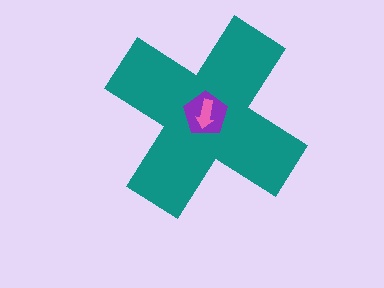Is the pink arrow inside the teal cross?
Yes.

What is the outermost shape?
The teal cross.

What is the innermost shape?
The pink arrow.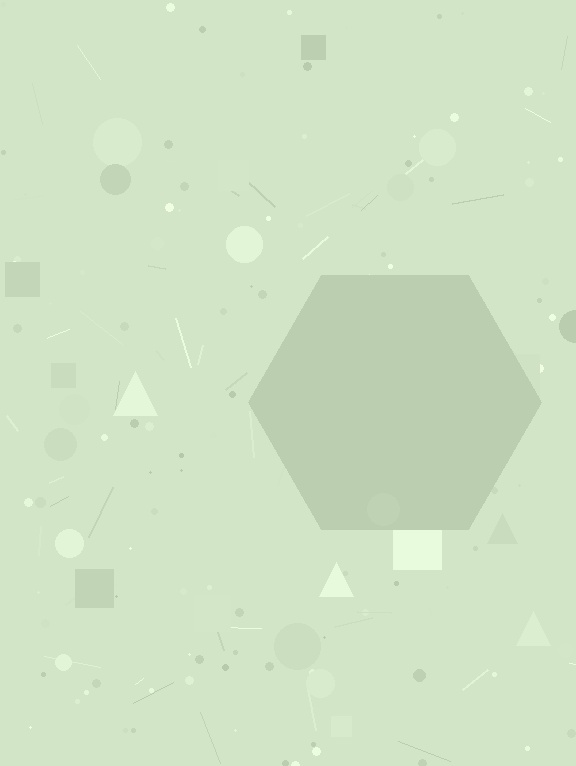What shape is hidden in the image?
A hexagon is hidden in the image.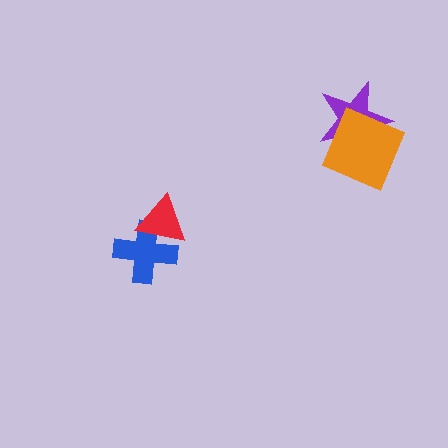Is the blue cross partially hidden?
Yes, it is partially covered by another shape.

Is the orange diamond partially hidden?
No, no other shape covers it.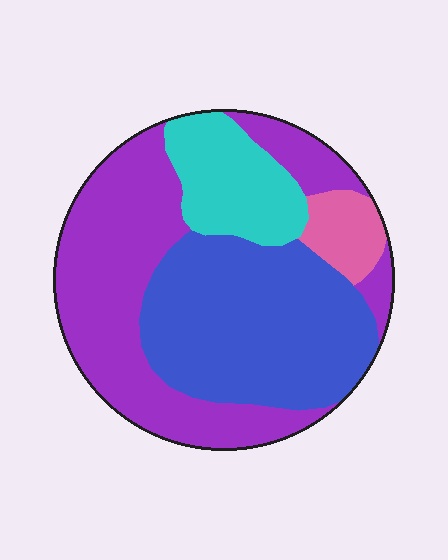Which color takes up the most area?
Purple, at roughly 45%.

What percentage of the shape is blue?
Blue takes up between a third and a half of the shape.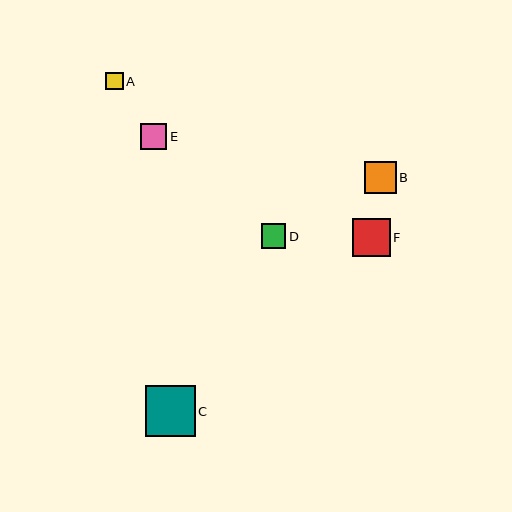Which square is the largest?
Square C is the largest with a size of approximately 50 pixels.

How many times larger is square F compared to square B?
Square F is approximately 1.2 times the size of square B.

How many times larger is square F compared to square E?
Square F is approximately 1.4 times the size of square E.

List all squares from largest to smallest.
From largest to smallest: C, F, B, E, D, A.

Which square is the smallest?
Square A is the smallest with a size of approximately 17 pixels.